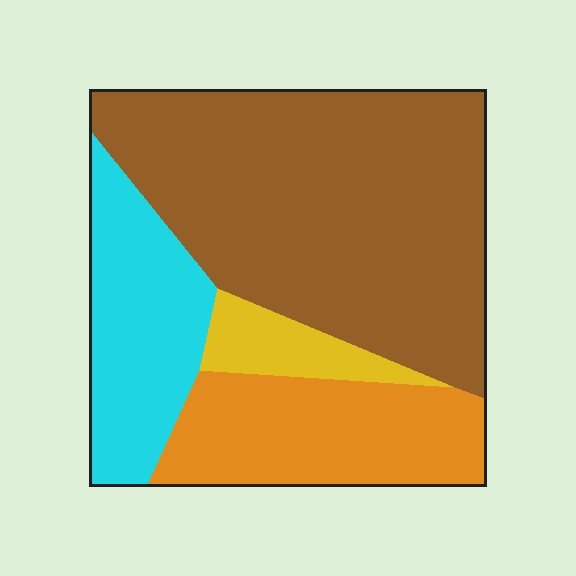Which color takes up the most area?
Brown, at roughly 55%.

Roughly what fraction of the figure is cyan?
Cyan takes up about one fifth (1/5) of the figure.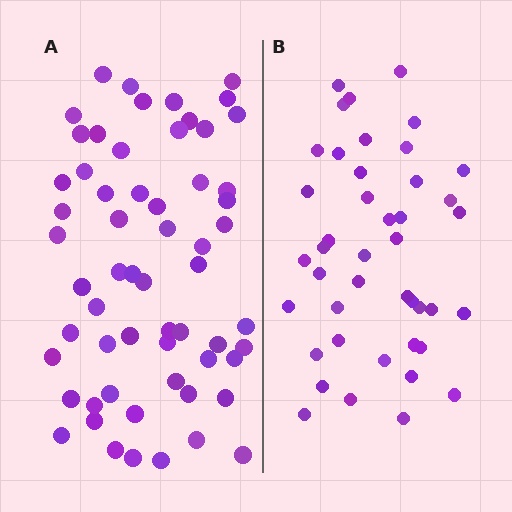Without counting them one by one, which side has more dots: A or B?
Region A (the left region) has more dots.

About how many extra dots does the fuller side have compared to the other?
Region A has approximately 15 more dots than region B.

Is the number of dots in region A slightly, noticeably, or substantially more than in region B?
Region A has noticeably more, but not dramatically so. The ratio is roughly 1.4 to 1.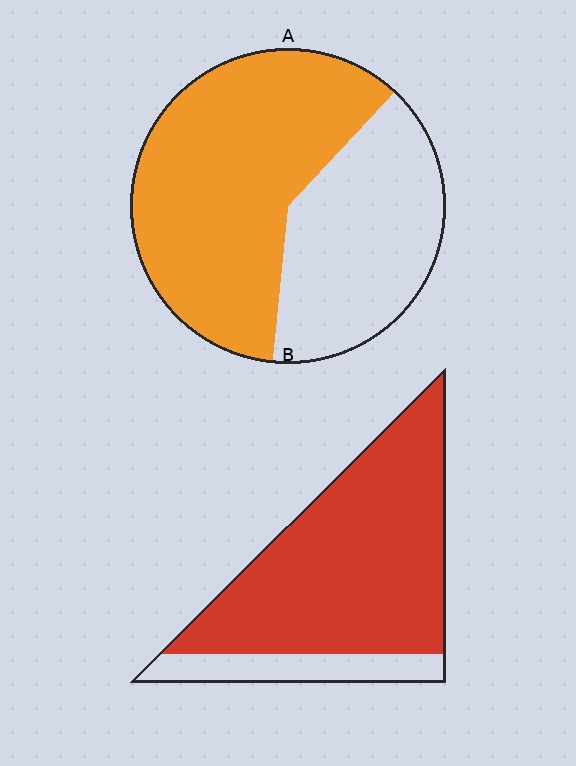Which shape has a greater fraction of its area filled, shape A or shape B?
Shape B.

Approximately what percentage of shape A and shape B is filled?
A is approximately 60% and B is approximately 80%.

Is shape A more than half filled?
Yes.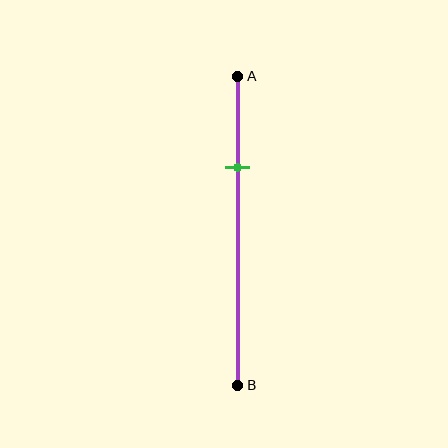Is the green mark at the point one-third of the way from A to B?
No, the mark is at about 30% from A, not at the 33% one-third point.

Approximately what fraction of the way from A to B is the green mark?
The green mark is approximately 30% of the way from A to B.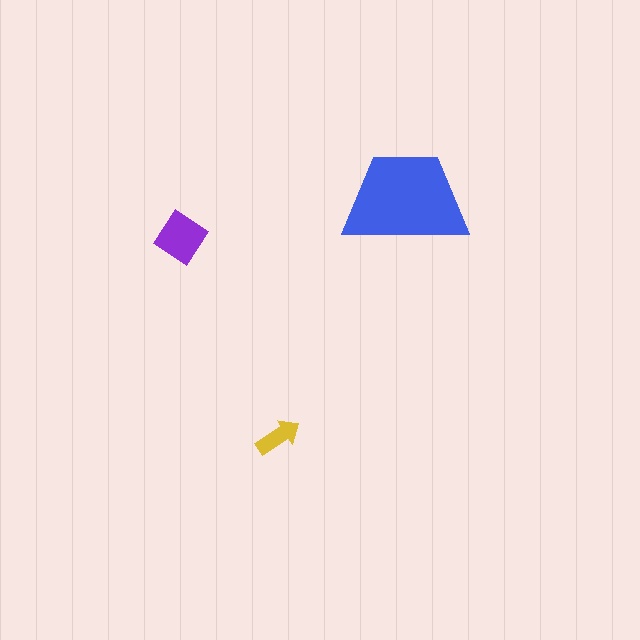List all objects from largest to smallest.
The blue trapezoid, the purple diamond, the yellow arrow.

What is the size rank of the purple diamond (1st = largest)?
2nd.